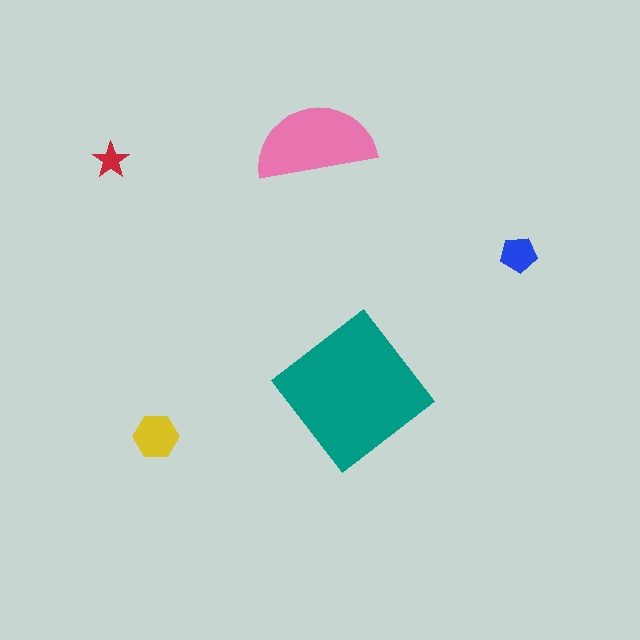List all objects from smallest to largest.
The red star, the blue pentagon, the yellow hexagon, the pink semicircle, the teal diamond.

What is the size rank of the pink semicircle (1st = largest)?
2nd.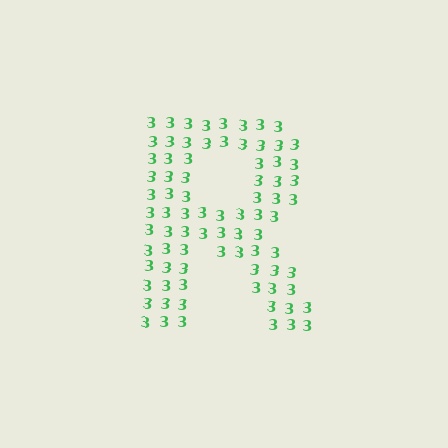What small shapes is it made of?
It is made of small digit 3's.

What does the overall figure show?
The overall figure shows the letter R.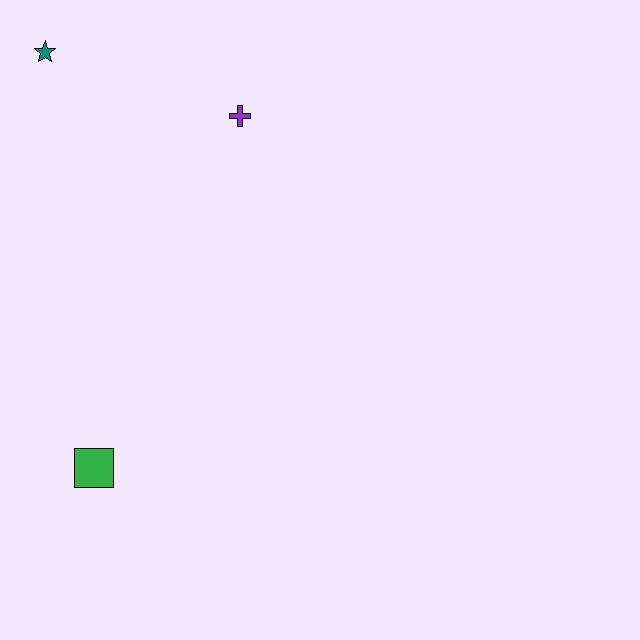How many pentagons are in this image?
There are no pentagons.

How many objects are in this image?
There are 3 objects.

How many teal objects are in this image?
There is 1 teal object.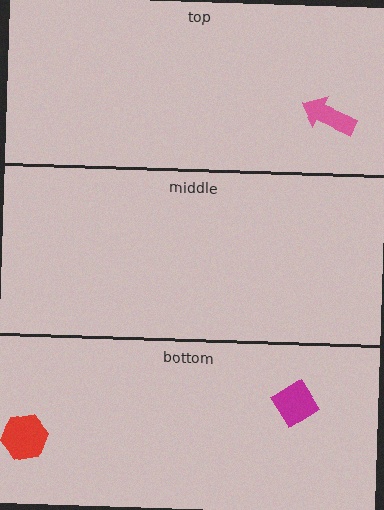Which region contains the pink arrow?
The top region.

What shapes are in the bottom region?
The red hexagon, the magenta diamond.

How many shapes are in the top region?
1.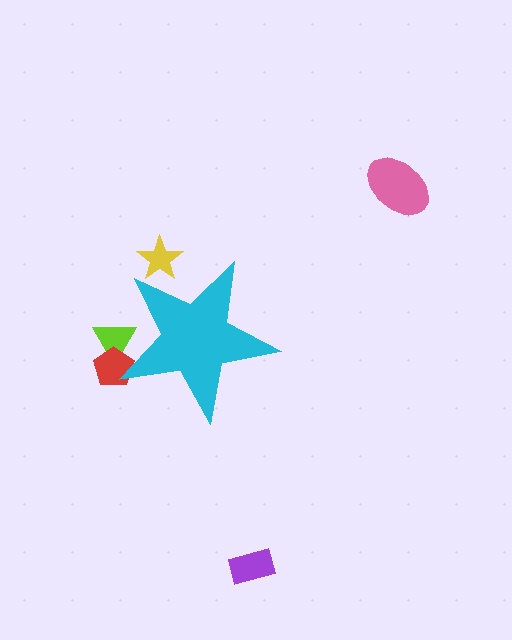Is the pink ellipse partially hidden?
No, the pink ellipse is fully visible.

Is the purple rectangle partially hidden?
No, the purple rectangle is fully visible.